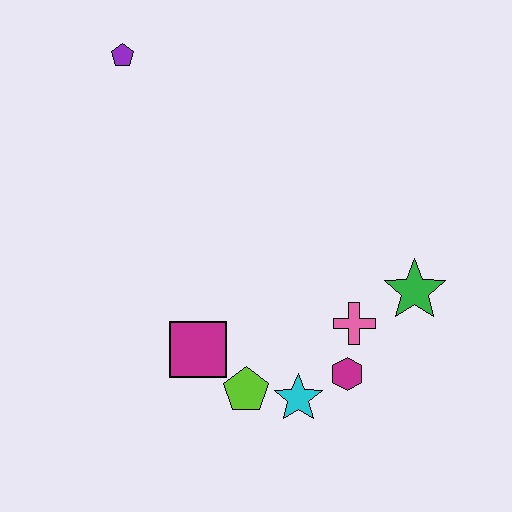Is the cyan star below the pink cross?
Yes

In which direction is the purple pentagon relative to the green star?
The purple pentagon is to the left of the green star.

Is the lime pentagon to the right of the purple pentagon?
Yes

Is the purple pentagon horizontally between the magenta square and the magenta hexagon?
No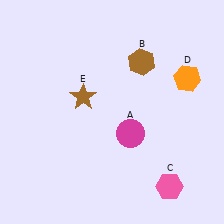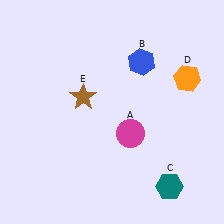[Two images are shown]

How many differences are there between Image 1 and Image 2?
There are 2 differences between the two images.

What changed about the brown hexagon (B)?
In Image 1, B is brown. In Image 2, it changed to blue.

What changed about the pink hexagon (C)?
In Image 1, C is pink. In Image 2, it changed to teal.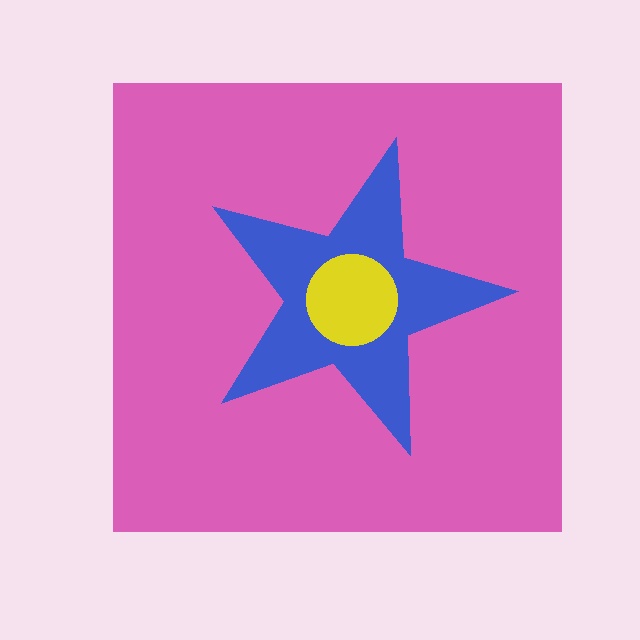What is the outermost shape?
The pink square.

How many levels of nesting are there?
3.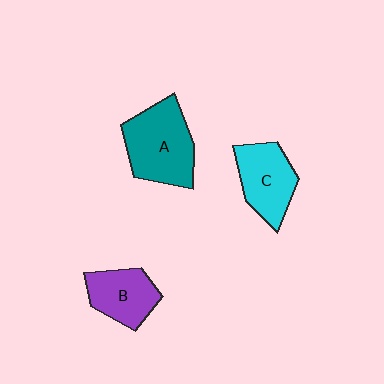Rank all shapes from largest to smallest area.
From largest to smallest: A (teal), C (cyan), B (purple).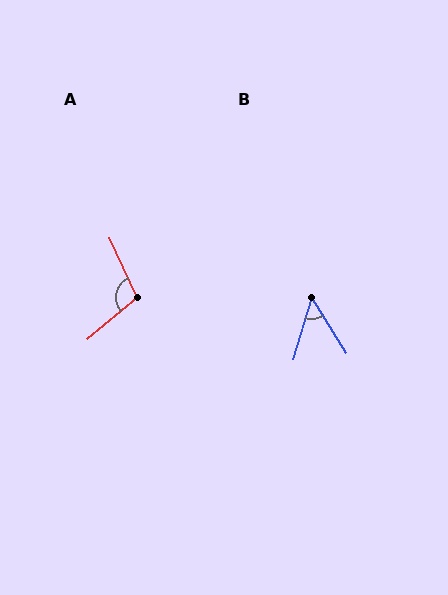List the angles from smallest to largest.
B (49°), A (105°).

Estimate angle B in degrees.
Approximately 49 degrees.